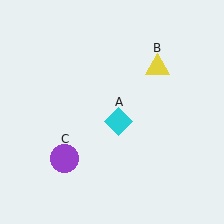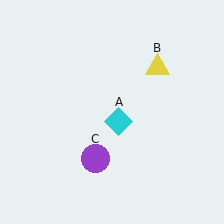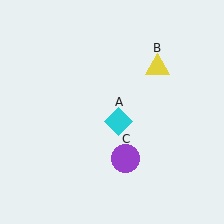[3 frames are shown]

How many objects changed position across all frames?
1 object changed position: purple circle (object C).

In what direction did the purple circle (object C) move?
The purple circle (object C) moved right.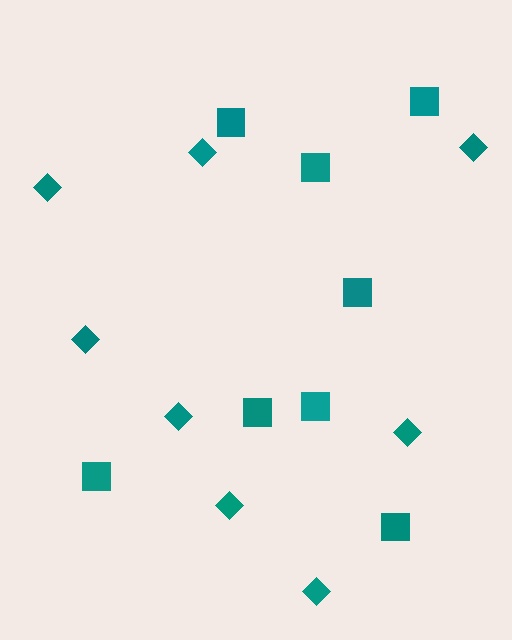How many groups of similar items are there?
There are 2 groups: one group of squares (8) and one group of diamonds (8).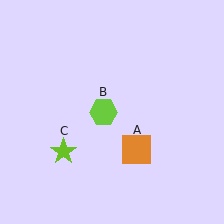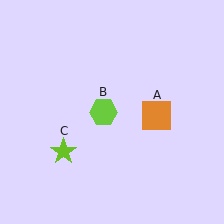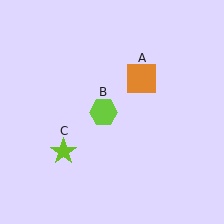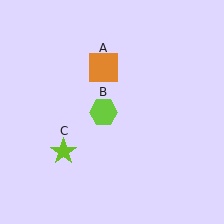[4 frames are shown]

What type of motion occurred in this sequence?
The orange square (object A) rotated counterclockwise around the center of the scene.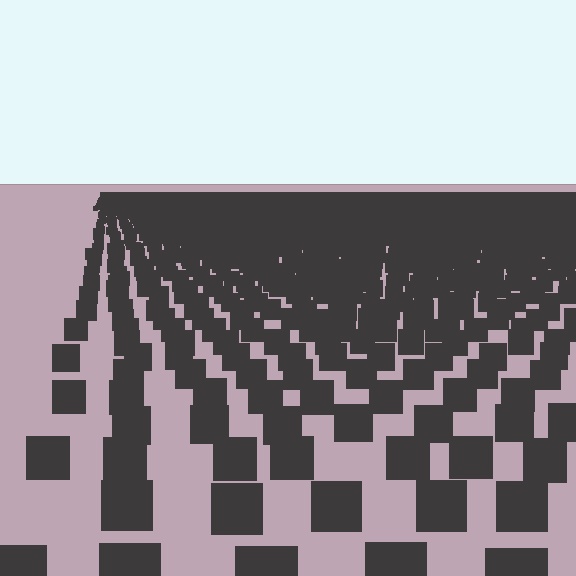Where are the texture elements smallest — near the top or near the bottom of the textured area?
Near the top.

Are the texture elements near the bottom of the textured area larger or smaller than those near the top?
Larger. Near the bottom, elements are closer to the viewer and appear at a bigger on-screen size.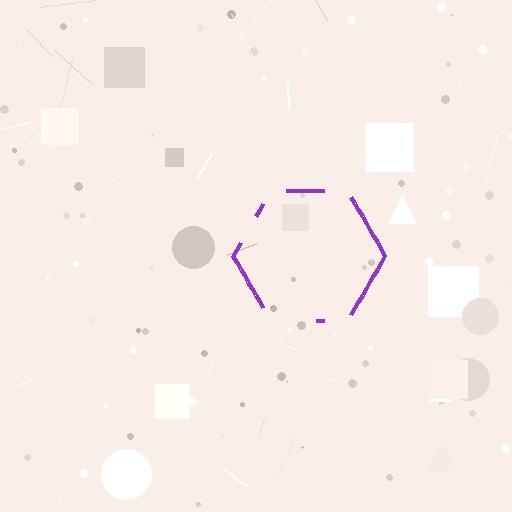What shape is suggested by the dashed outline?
The dashed outline suggests a hexagon.